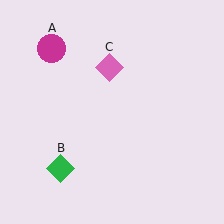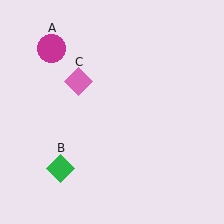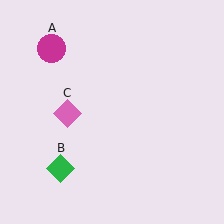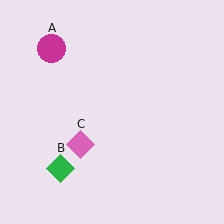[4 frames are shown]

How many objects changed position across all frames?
1 object changed position: pink diamond (object C).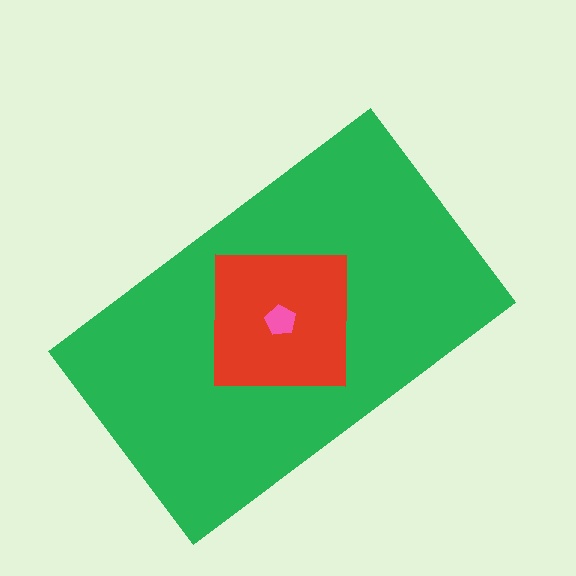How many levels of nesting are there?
3.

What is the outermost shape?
The green rectangle.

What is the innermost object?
The pink pentagon.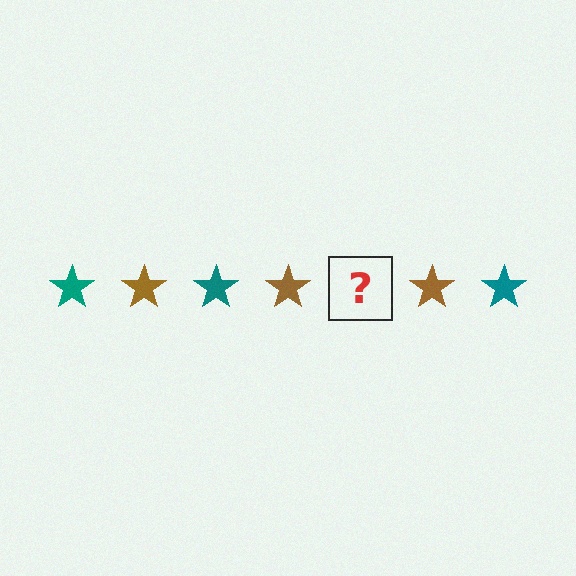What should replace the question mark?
The question mark should be replaced with a teal star.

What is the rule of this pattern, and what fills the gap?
The rule is that the pattern cycles through teal, brown stars. The gap should be filled with a teal star.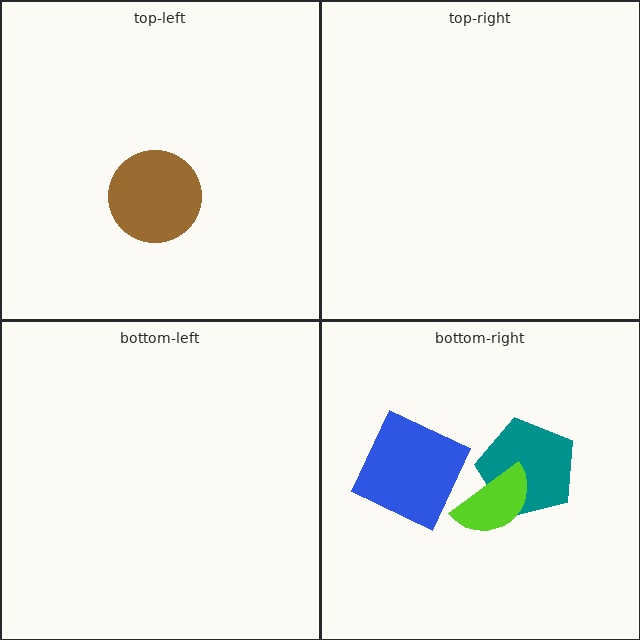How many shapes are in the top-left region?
1.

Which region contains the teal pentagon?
The bottom-right region.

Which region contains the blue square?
The bottom-right region.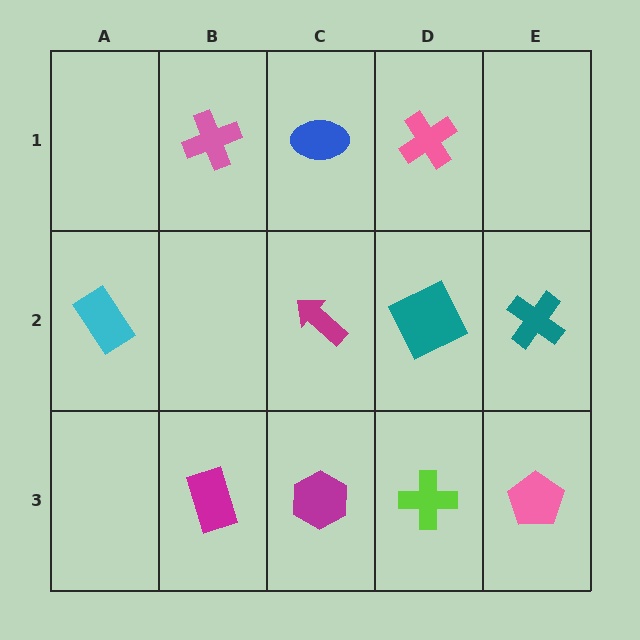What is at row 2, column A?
A cyan rectangle.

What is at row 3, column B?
A magenta rectangle.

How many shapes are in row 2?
4 shapes.